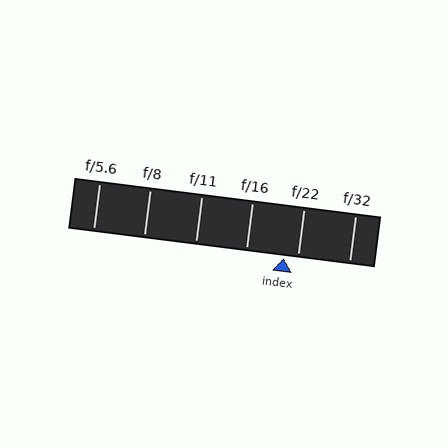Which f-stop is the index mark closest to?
The index mark is closest to f/22.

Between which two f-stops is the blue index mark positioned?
The index mark is between f/16 and f/22.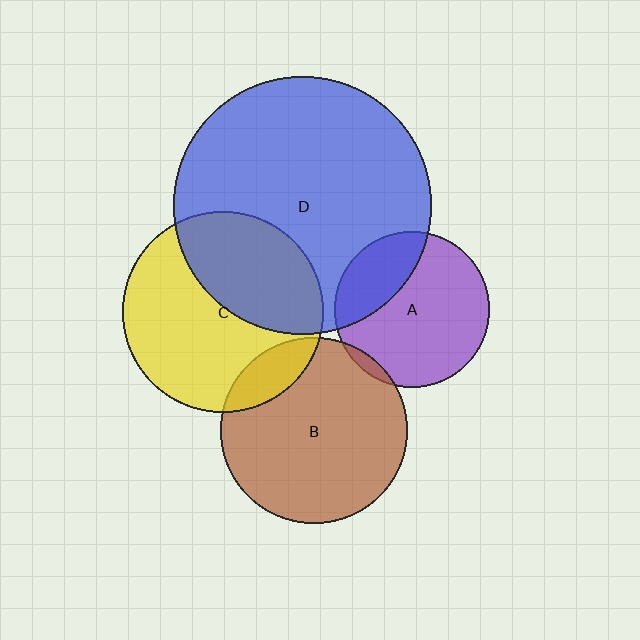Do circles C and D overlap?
Yes.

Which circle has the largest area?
Circle D (blue).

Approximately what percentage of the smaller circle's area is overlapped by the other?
Approximately 40%.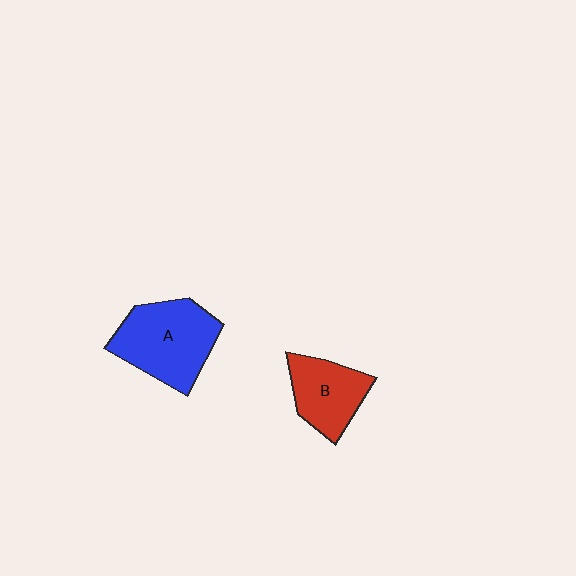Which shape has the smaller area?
Shape B (red).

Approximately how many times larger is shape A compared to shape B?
Approximately 1.5 times.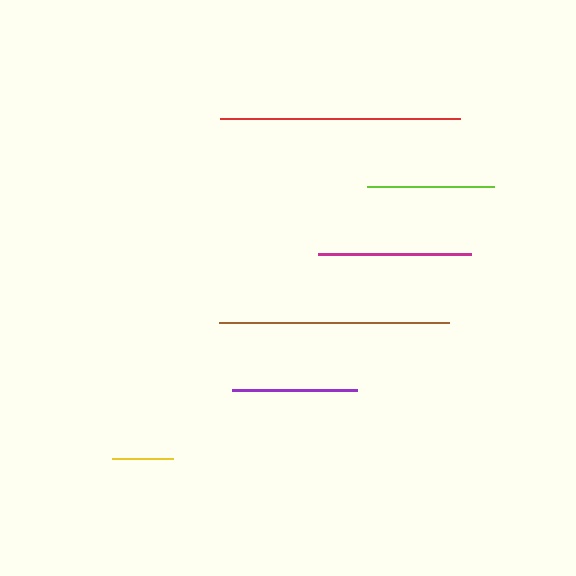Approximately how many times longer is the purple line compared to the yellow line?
The purple line is approximately 2.1 times the length of the yellow line.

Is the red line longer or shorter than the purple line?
The red line is longer than the purple line.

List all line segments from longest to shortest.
From longest to shortest: red, brown, magenta, lime, purple, yellow.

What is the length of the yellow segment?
The yellow segment is approximately 61 pixels long.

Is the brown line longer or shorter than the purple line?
The brown line is longer than the purple line.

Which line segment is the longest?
The red line is the longest at approximately 240 pixels.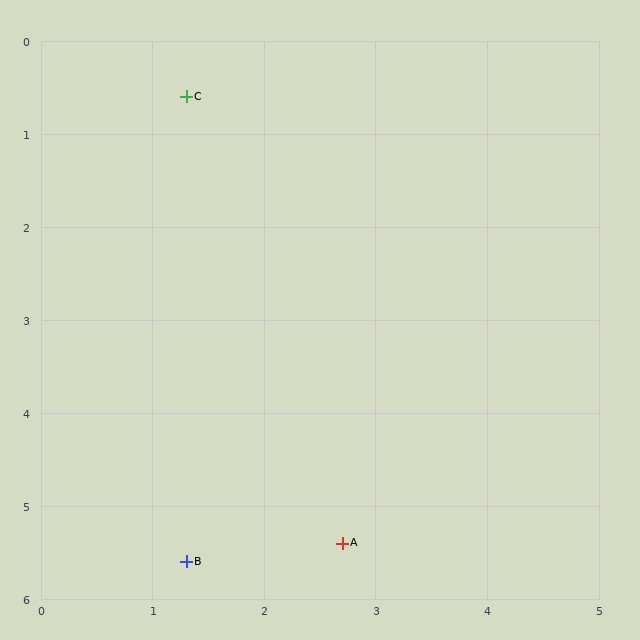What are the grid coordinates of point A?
Point A is at approximately (2.7, 5.4).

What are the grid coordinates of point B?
Point B is at approximately (1.3, 5.6).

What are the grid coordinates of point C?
Point C is at approximately (1.3, 0.6).